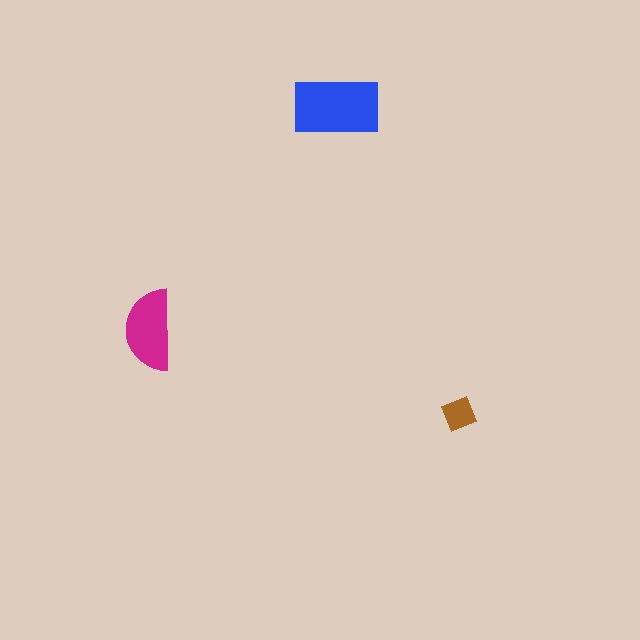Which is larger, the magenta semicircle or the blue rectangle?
The blue rectangle.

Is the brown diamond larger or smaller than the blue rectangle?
Smaller.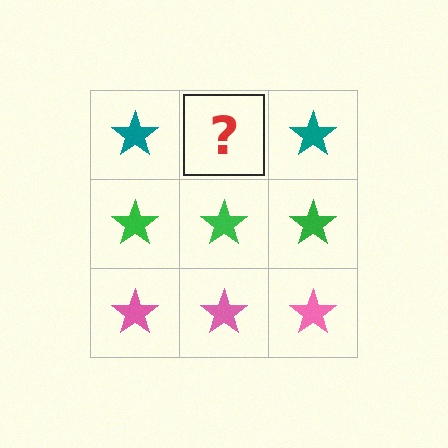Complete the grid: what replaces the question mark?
The question mark should be replaced with a teal star.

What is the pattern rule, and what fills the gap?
The rule is that each row has a consistent color. The gap should be filled with a teal star.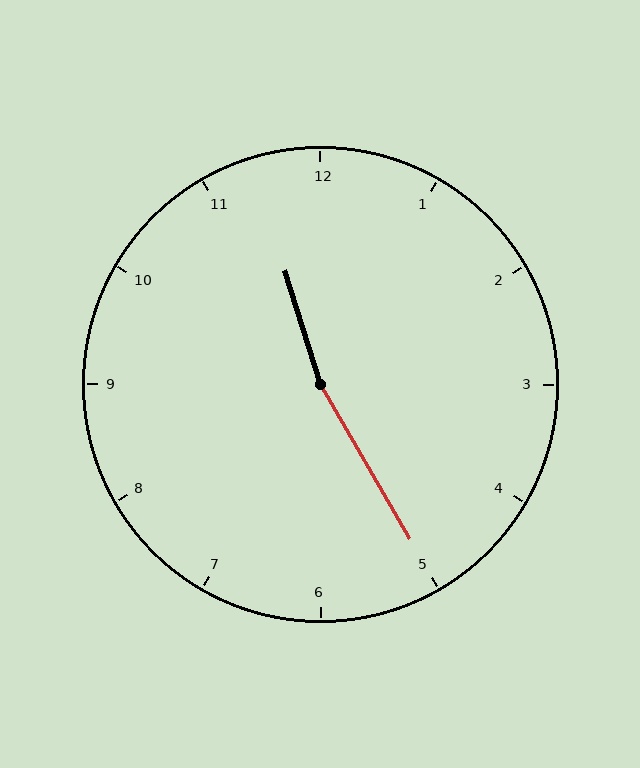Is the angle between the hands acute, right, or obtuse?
It is obtuse.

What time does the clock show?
11:25.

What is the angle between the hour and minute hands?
Approximately 168 degrees.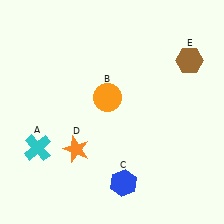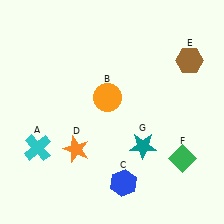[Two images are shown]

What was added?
A green diamond (F), a teal star (G) were added in Image 2.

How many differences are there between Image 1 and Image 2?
There are 2 differences between the two images.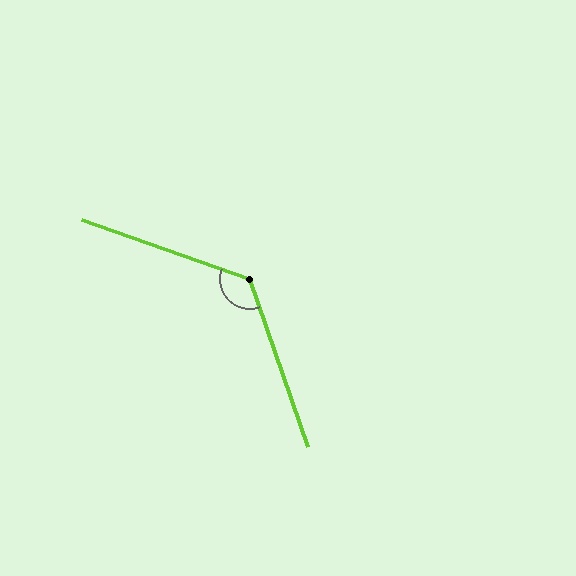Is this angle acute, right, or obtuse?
It is obtuse.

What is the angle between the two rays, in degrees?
Approximately 128 degrees.